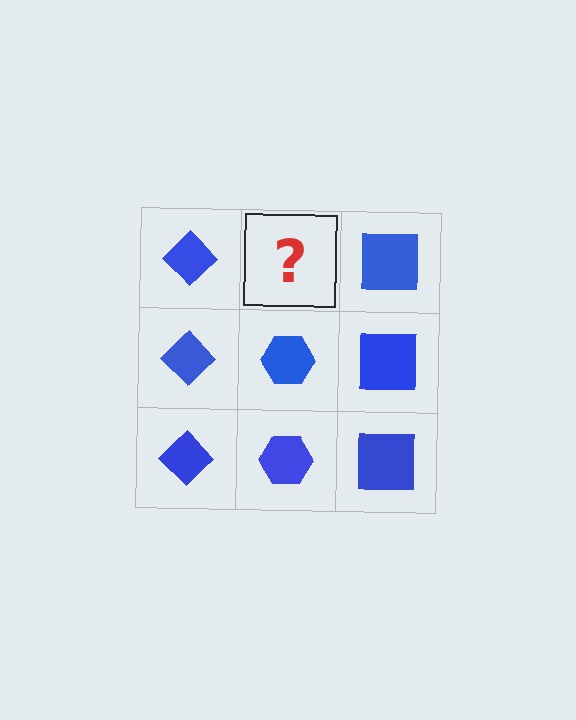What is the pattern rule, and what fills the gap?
The rule is that each column has a consistent shape. The gap should be filled with a blue hexagon.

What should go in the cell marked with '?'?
The missing cell should contain a blue hexagon.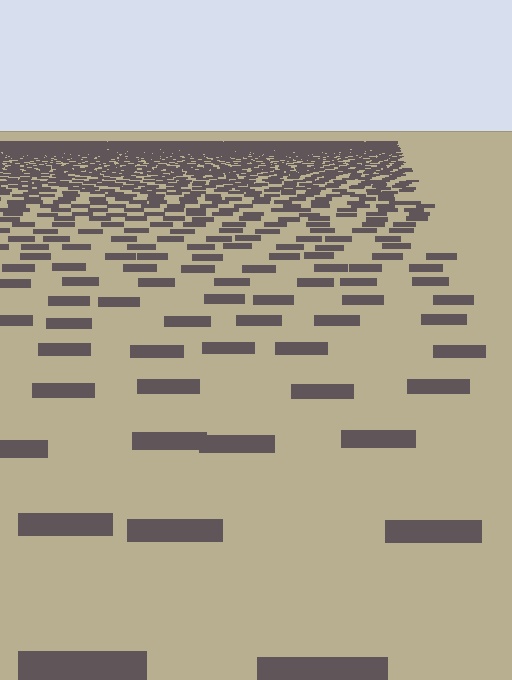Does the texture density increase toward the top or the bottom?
Density increases toward the top.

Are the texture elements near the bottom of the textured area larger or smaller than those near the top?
Larger. Near the bottom, elements are closer to the viewer and appear at a bigger on-screen size.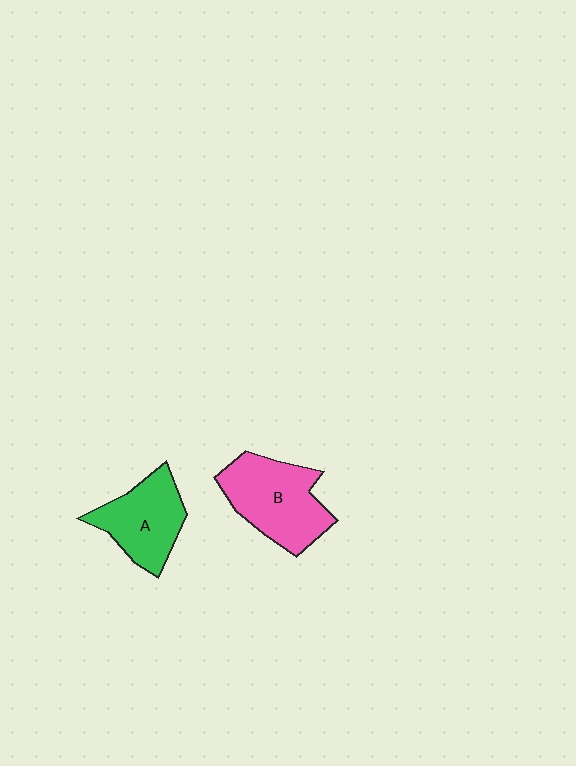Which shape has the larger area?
Shape B (pink).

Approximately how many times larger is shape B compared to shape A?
Approximately 1.2 times.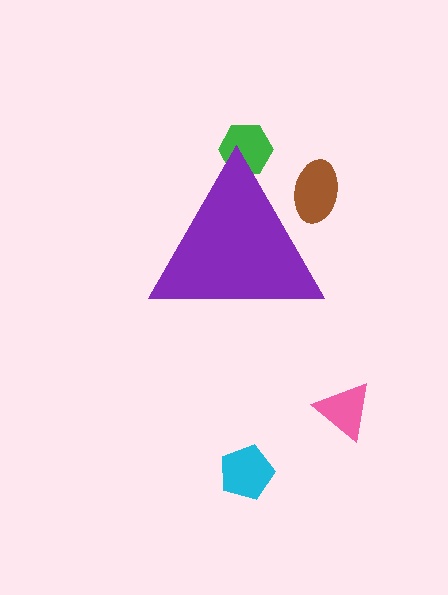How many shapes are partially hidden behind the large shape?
2 shapes are partially hidden.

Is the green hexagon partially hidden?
Yes, the green hexagon is partially hidden behind the purple triangle.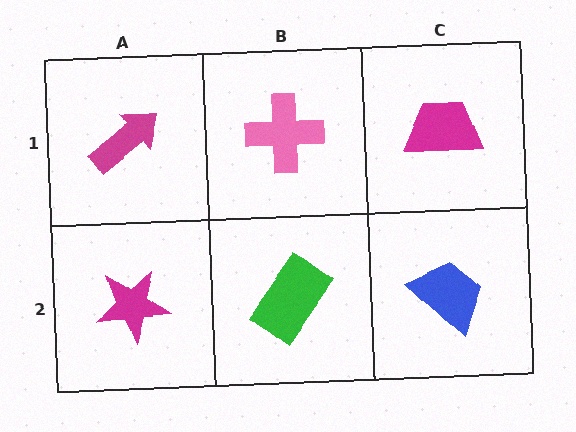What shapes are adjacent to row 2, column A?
A magenta arrow (row 1, column A), a green rectangle (row 2, column B).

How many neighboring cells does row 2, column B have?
3.